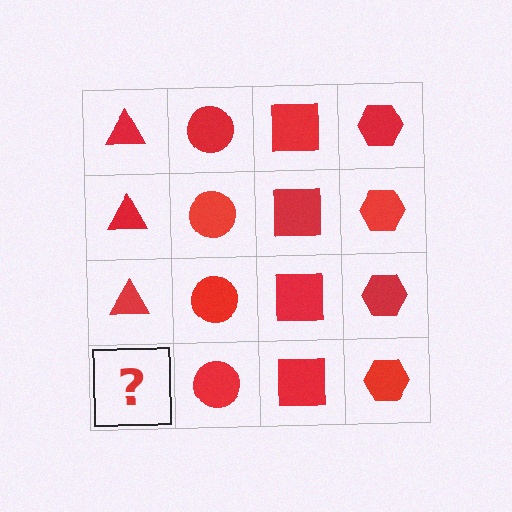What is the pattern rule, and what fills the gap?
The rule is that each column has a consistent shape. The gap should be filled with a red triangle.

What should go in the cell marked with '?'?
The missing cell should contain a red triangle.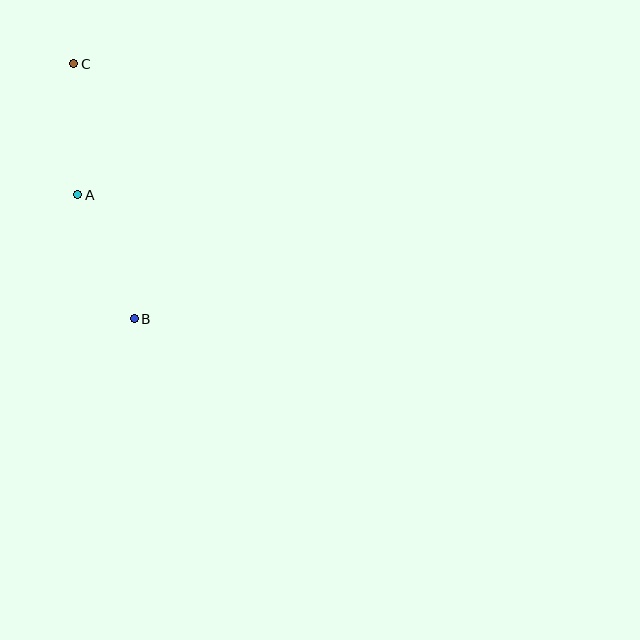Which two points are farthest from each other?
Points B and C are farthest from each other.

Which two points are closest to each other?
Points A and C are closest to each other.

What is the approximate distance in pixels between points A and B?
The distance between A and B is approximately 136 pixels.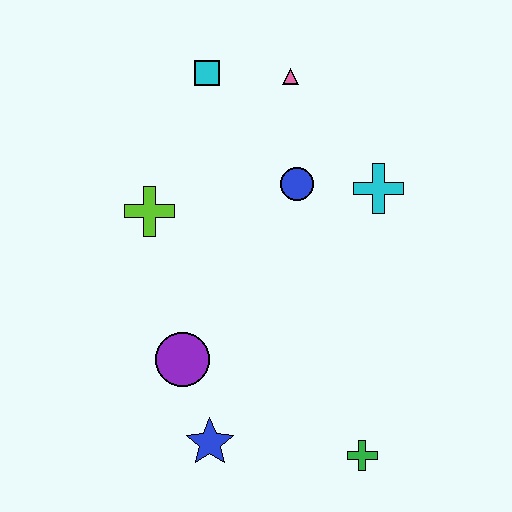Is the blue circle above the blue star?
Yes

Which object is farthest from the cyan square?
The green cross is farthest from the cyan square.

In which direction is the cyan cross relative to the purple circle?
The cyan cross is to the right of the purple circle.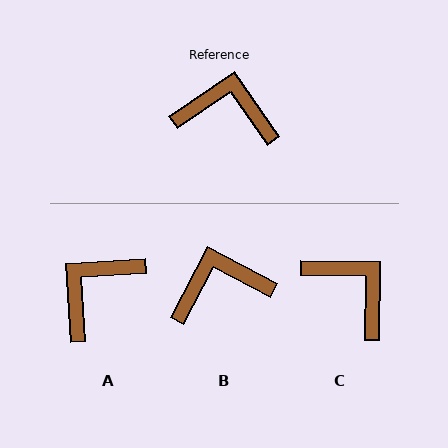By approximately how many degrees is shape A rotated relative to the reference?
Approximately 59 degrees counter-clockwise.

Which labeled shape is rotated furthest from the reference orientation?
A, about 59 degrees away.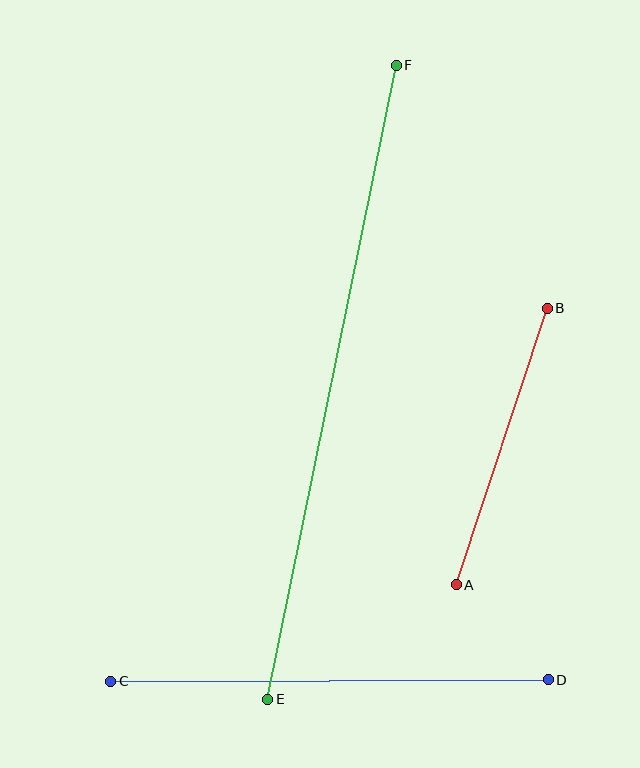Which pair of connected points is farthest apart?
Points E and F are farthest apart.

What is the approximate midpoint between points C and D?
The midpoint is at approximately (330, 680) pixels.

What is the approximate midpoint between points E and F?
The midpoint is at approximately (332, 382) pixels.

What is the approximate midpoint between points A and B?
The midpoint is at approximately (502, 446) pixels.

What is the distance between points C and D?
The distance is approximately 437 pixels.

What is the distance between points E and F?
The distance is approximately 646 pixels.